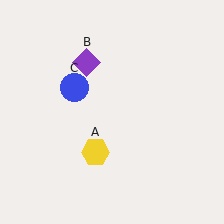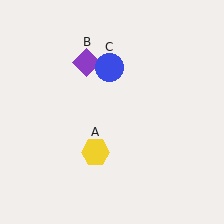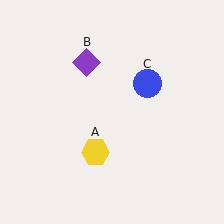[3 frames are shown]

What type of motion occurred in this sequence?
The blue circle (object C) rotated clockwise around the center of the scene.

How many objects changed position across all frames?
1 object changed position: blue circle (object C).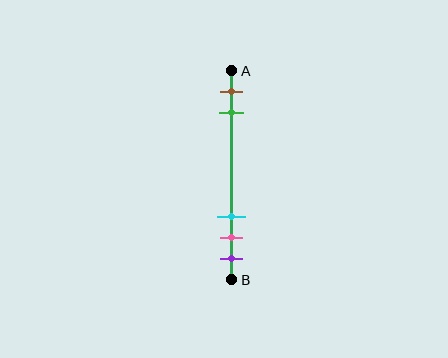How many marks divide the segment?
There are 5 marks dividing the segment.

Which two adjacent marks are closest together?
The pink and purple marks are the closest adjacent pair.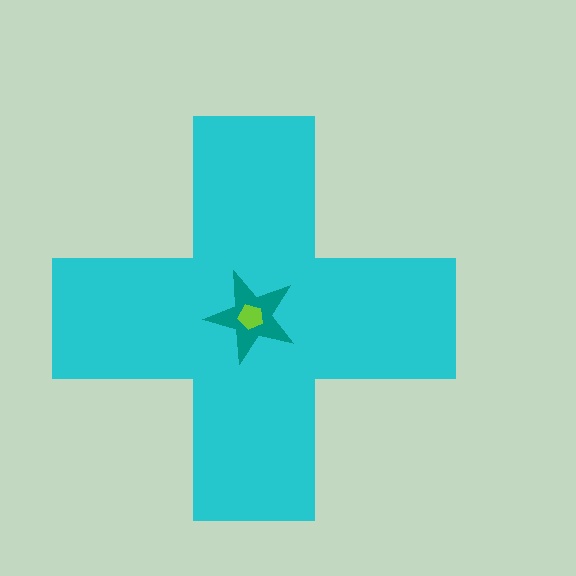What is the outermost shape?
The cyan cross.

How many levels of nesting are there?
3.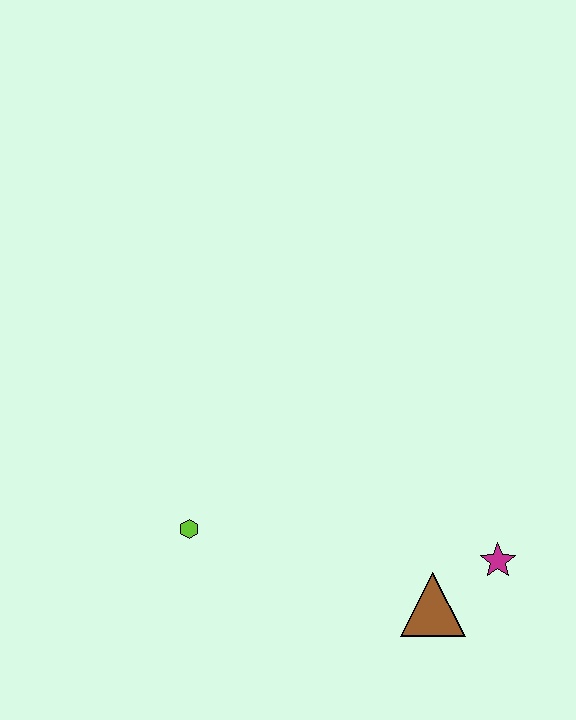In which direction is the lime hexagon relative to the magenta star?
The lime hexagon is to the left of the magenta star.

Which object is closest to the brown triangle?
The magenta star is closest to the brown triangle.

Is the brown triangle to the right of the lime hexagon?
Yes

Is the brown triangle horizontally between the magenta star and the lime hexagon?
Yes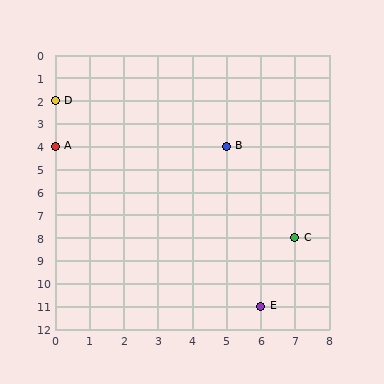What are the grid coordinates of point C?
Point C is at grid coordinates (7, 8).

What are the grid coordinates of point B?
Point B is at grid coordinates (5, 4).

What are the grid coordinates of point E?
Point E is at grid coordinates (6, 11).